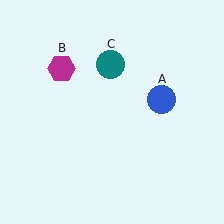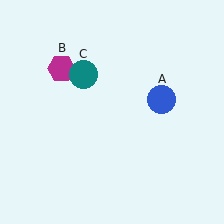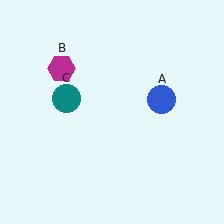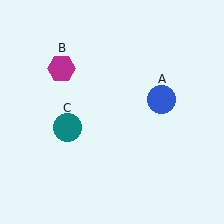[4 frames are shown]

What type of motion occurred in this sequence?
The teal circle (object C) rotated counterclockwise around the center of the scene.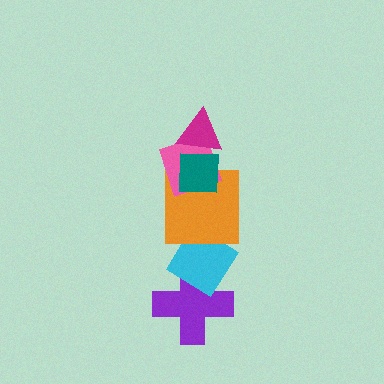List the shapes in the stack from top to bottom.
From top to bottom: the magenta triangle, the teal square, the pink diamond, the orange square, the cyan diamond, the purple cross.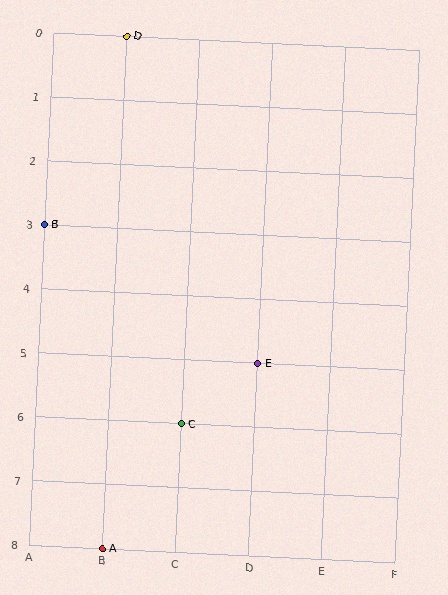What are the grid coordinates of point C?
Point C is at grid coordinates (C, 6).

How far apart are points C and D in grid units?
Points C and D are 1 column and 6 rows apart (about 6.1 grid units diagonally).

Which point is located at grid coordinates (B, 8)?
Point A is at (B, 8).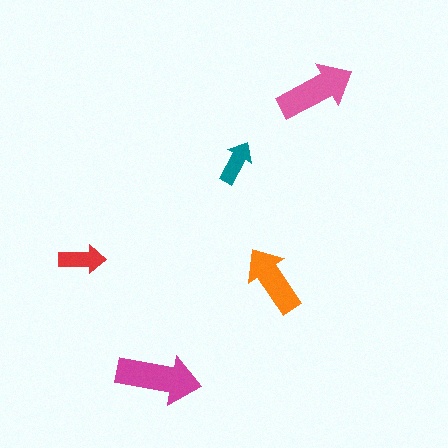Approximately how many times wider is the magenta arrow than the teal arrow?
About 2 times wider.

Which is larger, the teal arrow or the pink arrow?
The pink one.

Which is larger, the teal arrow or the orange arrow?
The orange one.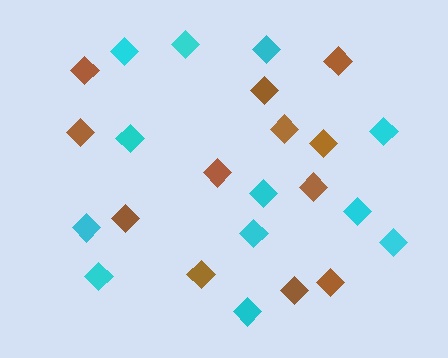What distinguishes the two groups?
There are 2 groups: one group of cyan diamonds (12) and one group of brown diamonds (12).